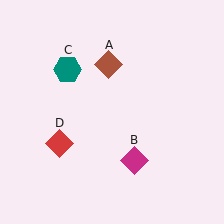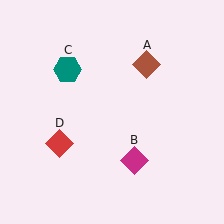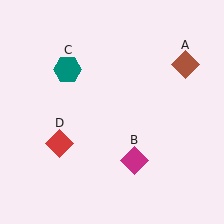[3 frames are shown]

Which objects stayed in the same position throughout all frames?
Magenta diamond (object B) and teal hexagon (object C) and red diamond (object D) remained stationary.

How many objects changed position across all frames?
1 object changed position: brown diamond (object A).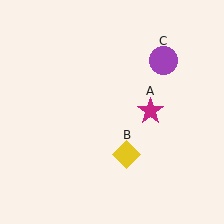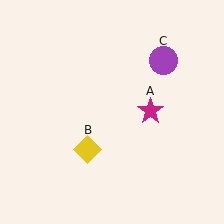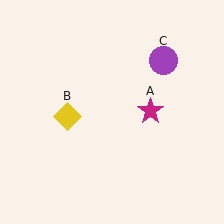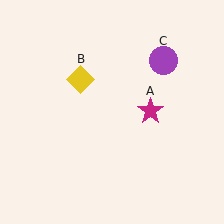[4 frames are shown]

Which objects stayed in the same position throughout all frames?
Magenta star (object A) and purple circle (object C) remained stationary.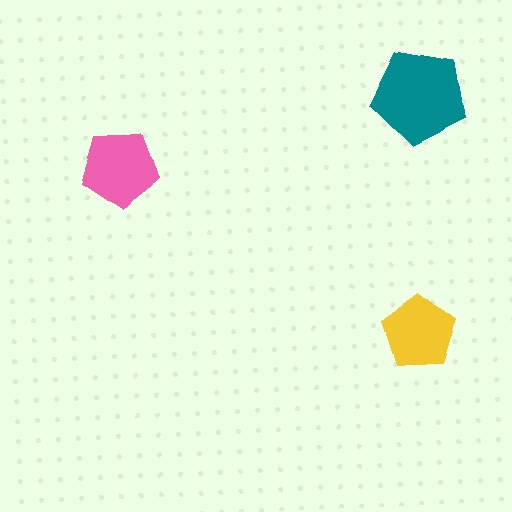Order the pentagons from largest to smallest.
the teal one, the pink one, the yellow one.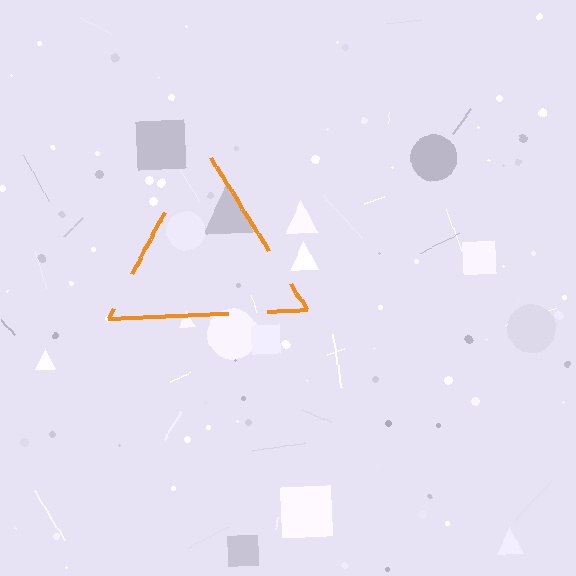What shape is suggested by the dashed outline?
The dashed outline suggests a triangle.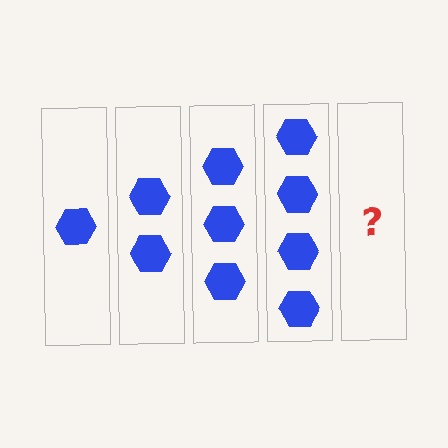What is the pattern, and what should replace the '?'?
The pattern is that each step adds one more hexagon. The '?' should be 5 hexagons.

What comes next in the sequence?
The next element should be 5 hexagons.